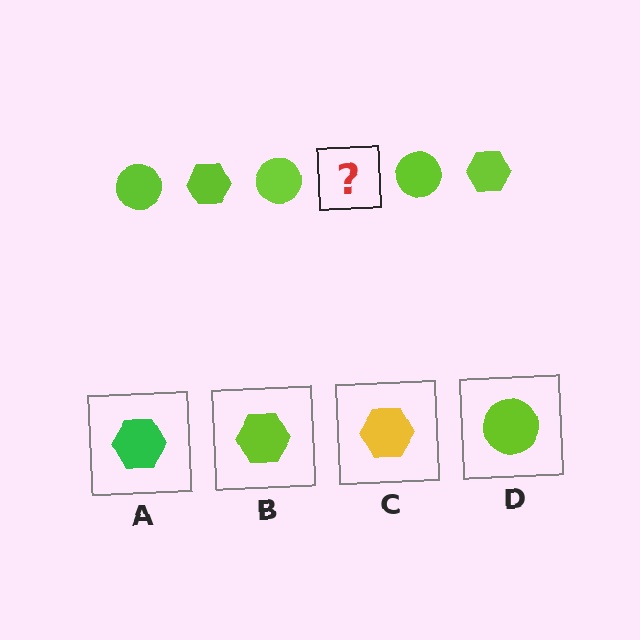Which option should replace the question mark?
Option B.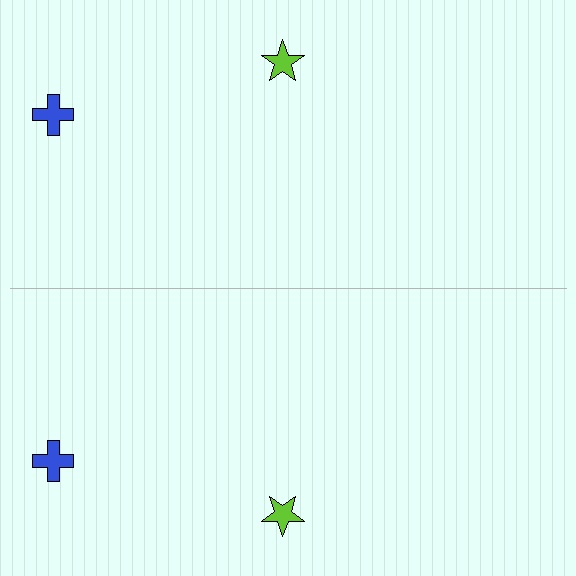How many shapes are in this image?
There are 4 shapes in this image.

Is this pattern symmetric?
Yes, this pattern has bilateral (reflection) symmetry.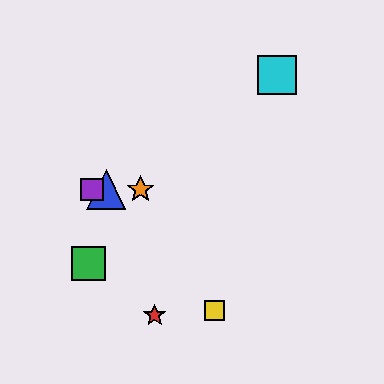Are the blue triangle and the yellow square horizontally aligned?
No, the blue triangle is at y≈190 and the yellow square is at y≈311.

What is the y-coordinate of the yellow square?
The yellow square is at y≈311.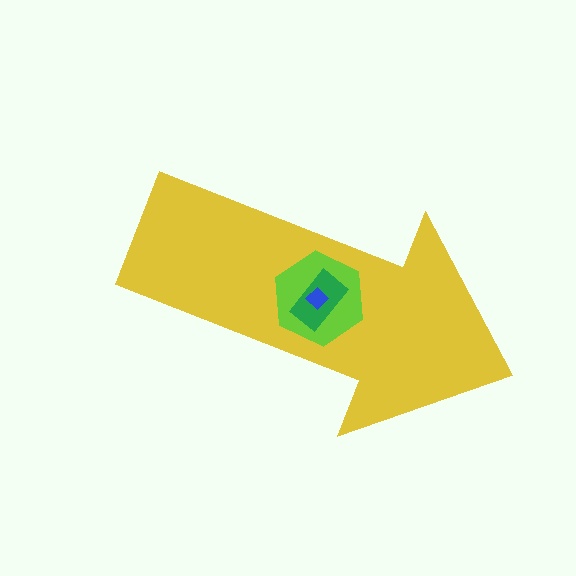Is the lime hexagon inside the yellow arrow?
Yes.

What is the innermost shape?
The blue diamond.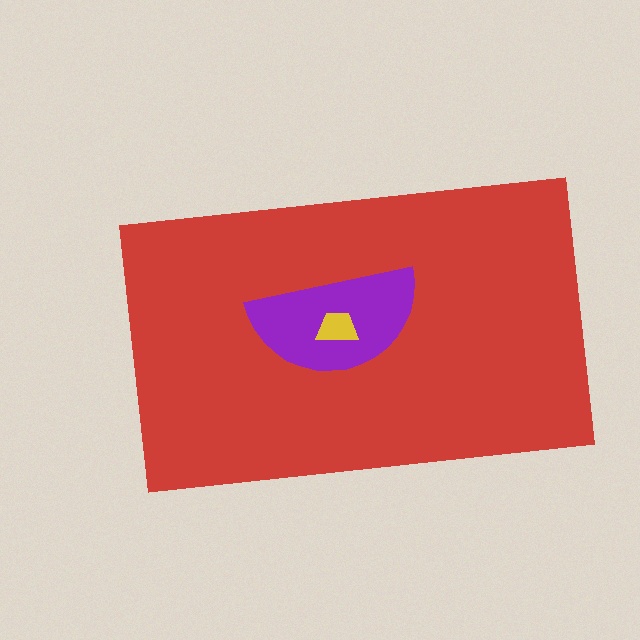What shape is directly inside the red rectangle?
The purple semicircle.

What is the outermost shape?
The red rectangle.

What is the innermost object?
The yellow trapezoid.